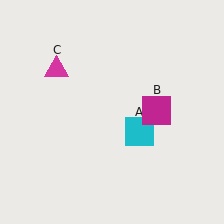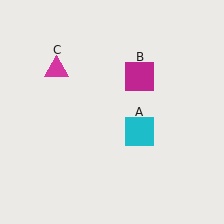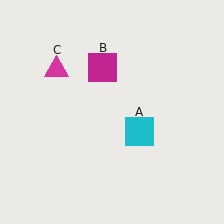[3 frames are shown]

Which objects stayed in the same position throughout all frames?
Cyan square (object A) and magenta triangle (object C) remained stationary.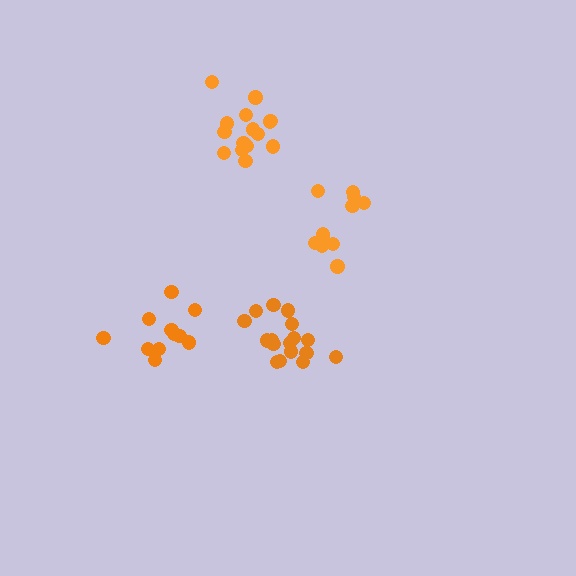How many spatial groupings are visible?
There are 4 spatial groupings.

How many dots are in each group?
Group 1: 17 dots, Group 2: 11 dots, Group 3: 15 dots, Group 4: 11 dots (54 total).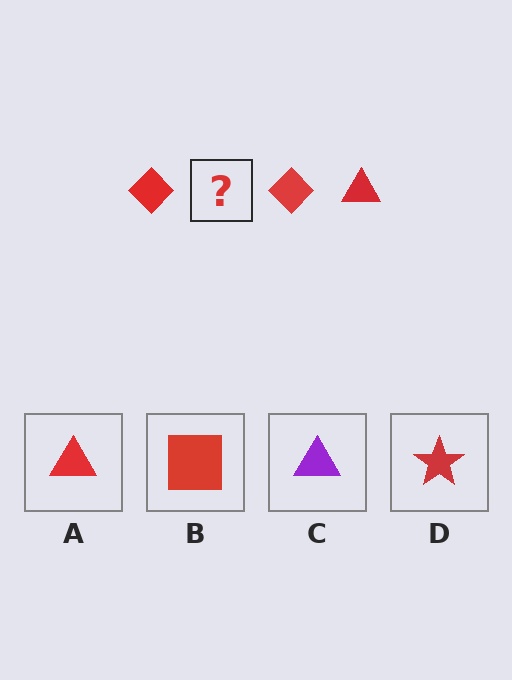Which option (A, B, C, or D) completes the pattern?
A.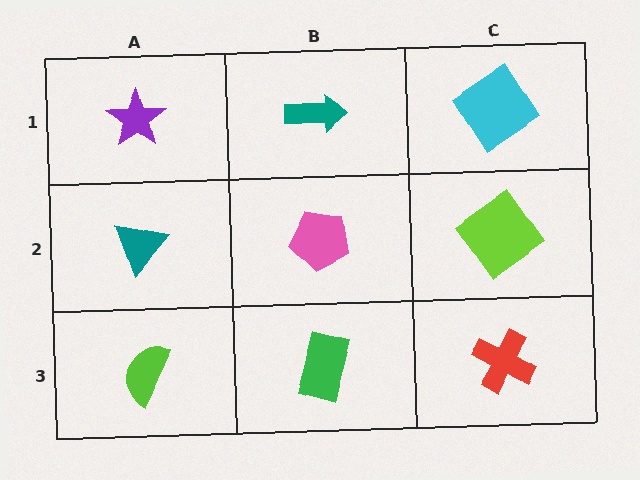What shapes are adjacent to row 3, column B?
A pink pentagon (row 2, column B), a lime semicircle (row 3, column A), a red cross (row 3, column C).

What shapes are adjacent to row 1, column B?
A pink pentagon (row 2, column B), a purple star (row 1, column A), a cyan diamond (row 1, column C).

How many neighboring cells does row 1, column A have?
2.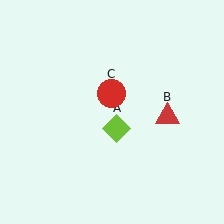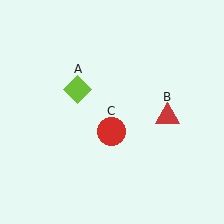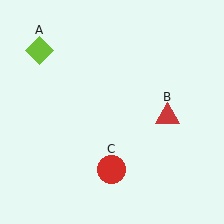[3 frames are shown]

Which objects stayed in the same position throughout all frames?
Red triangle (object B) remained stationary.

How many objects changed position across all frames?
2 objects changed position: lime diamond (object A), red circle (object C).